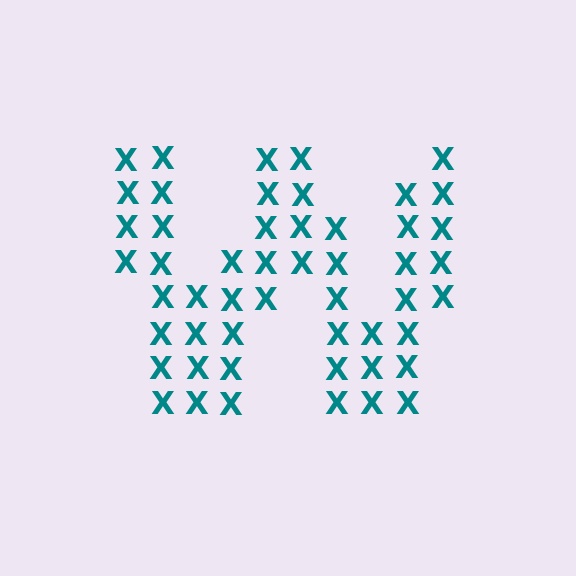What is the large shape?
The large shape is the letter W.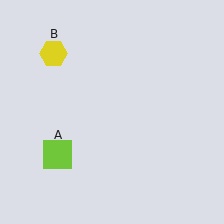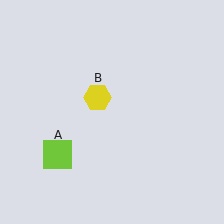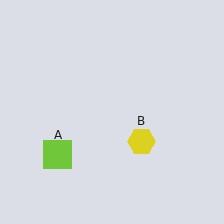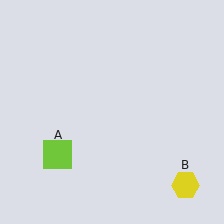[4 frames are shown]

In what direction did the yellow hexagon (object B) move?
The yellow hexagon (object B) moved down and to the right.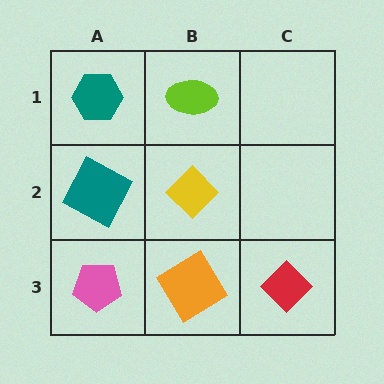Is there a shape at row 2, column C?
No, that cell is empty.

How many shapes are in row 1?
2 shapes.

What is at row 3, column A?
A pink pentagon.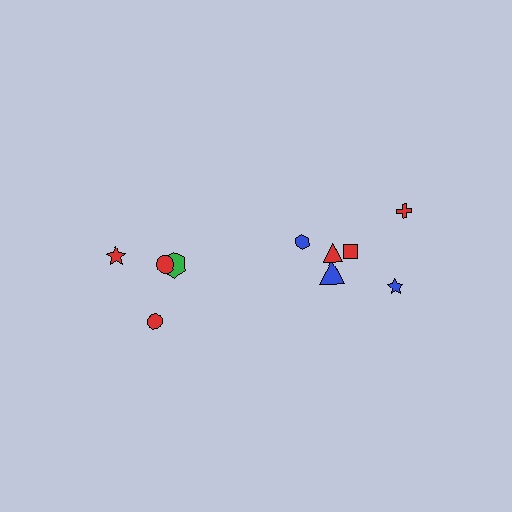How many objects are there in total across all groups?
There are 10 objects.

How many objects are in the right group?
There are 6 objects.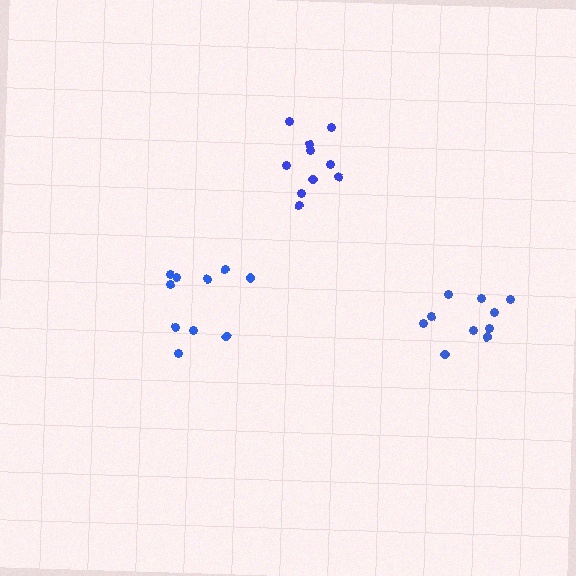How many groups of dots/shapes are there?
There are 3 groups.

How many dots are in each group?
Group 1: 10 dots, Group 2: 10 dots, Group 3: 10 dots (30 total).